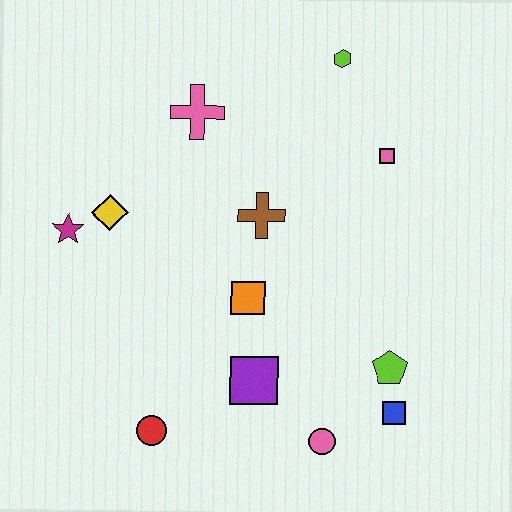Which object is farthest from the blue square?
The magenta star is farthest from the blue square.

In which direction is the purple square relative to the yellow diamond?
The purple square is below the yellow diamond.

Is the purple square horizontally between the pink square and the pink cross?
Yes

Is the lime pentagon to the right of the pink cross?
Yes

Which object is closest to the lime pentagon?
The blue square is closest to the lime pentagon.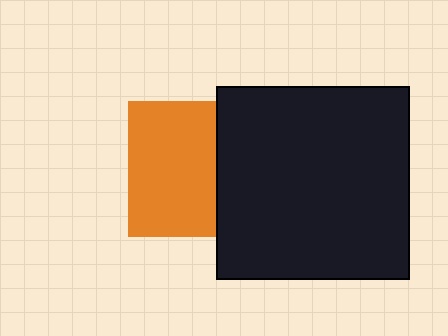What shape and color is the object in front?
The object in front is a black square.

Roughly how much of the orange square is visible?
About half of it is visible (roughly 64%).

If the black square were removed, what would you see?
You would see the complete orange square.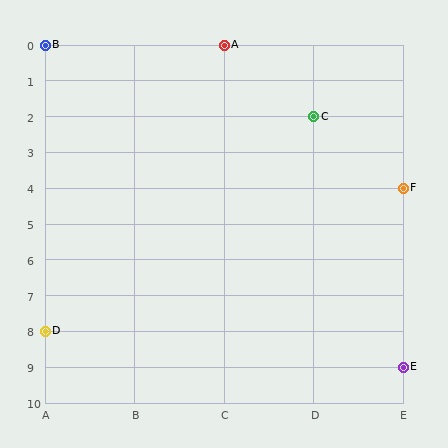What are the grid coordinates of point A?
Point A is at grid coordinates (C, 0).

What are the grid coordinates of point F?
Point F is at grid coordinates (E, 4).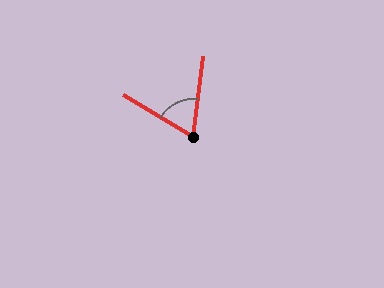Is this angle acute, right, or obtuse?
It is acute.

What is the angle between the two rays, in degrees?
Approximately 66 degrees.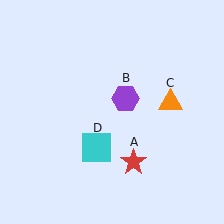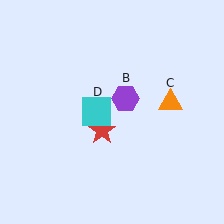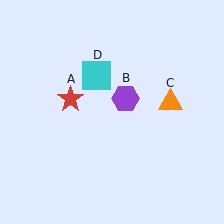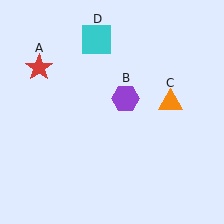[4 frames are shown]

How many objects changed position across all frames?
2 objects changed position: red star (object A), cyan square (object D).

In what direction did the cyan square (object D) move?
The cyan square (object D) moved up.